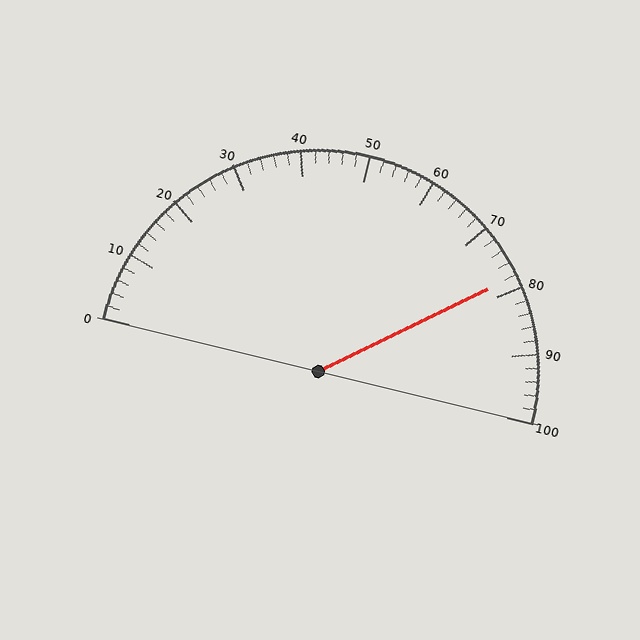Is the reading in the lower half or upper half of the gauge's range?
The reading is in the upper half of the range (0 to 100).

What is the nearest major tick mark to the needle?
The nearest major tick mark is 80.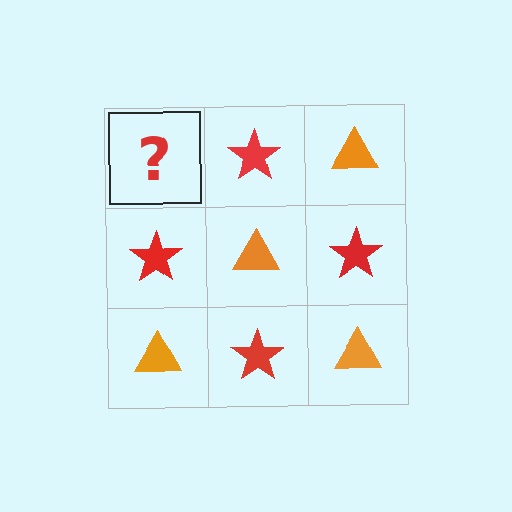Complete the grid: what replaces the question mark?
The question mark should be replaced with an orange triangle.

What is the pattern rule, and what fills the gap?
The rule is that it alternates orange triangle and red star in a checkerboard pattern. The gap should be filled with an orange triangle.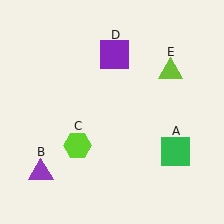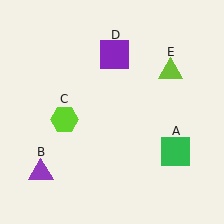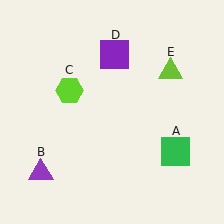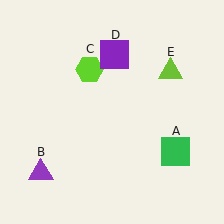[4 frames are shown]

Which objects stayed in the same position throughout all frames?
Green square (object A) and purple triangle (object B) and purple square (object D) and lime triangle (object E) remained stationary.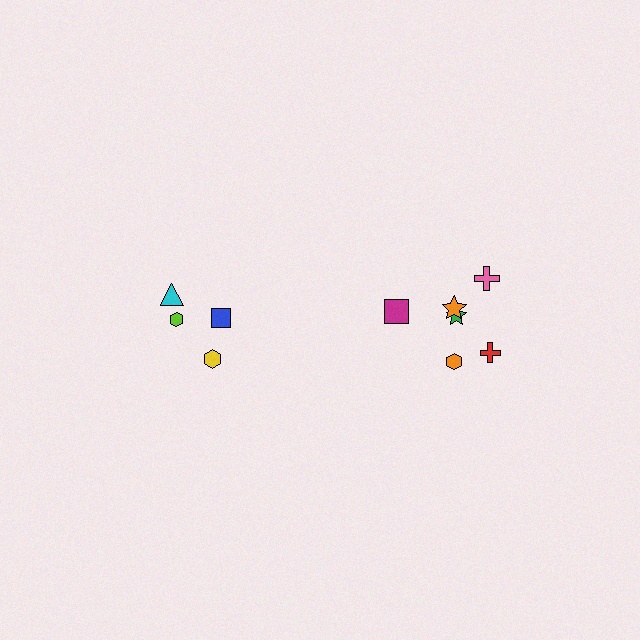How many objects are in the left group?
There are 4 objects.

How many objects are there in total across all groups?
There are 10 objects.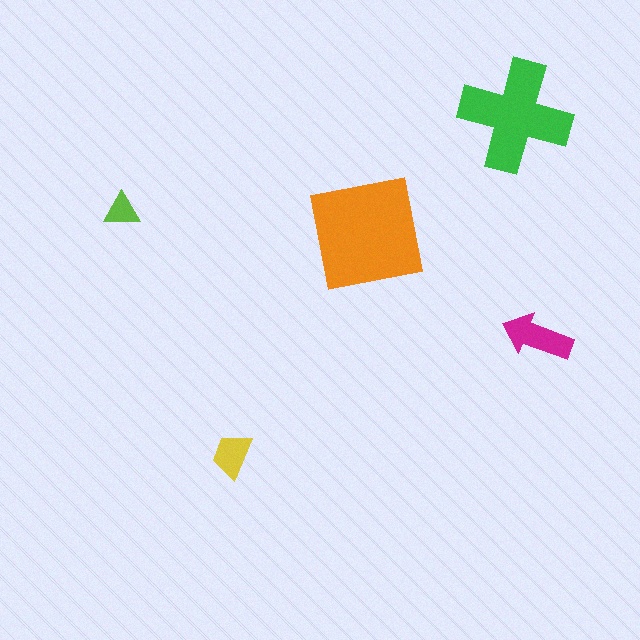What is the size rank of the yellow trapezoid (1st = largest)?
4th.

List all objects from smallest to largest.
The lime triangle, the yellow trapezoid, the magenta arrow, the green cross, the orange square.